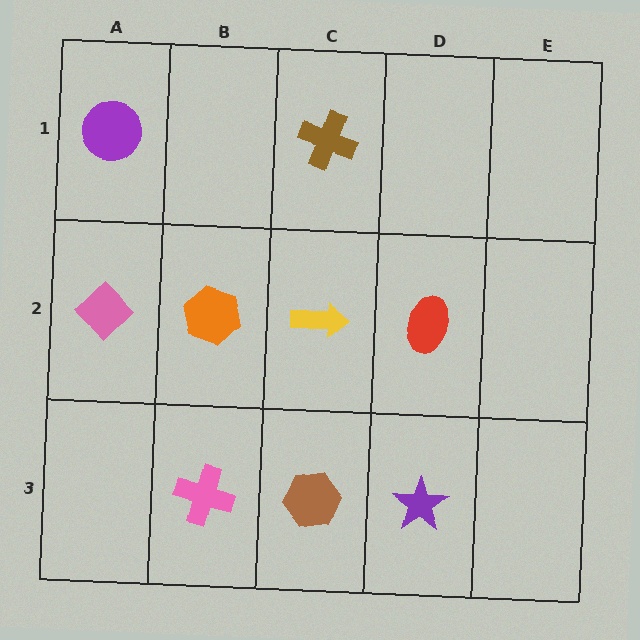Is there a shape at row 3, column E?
No, that cell is empty.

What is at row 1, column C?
A brown cross.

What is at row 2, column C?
A yellow arrow.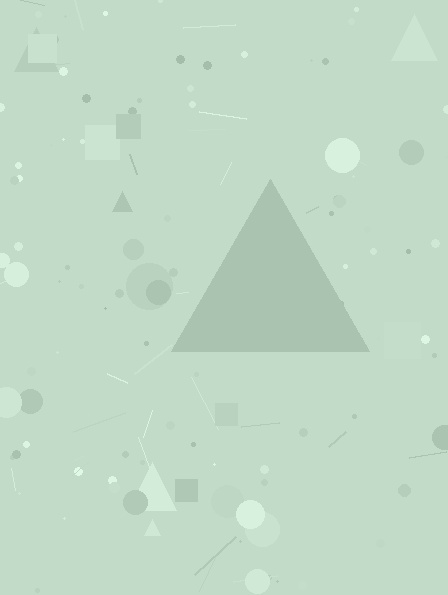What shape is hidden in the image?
A triangle is hidden in the image.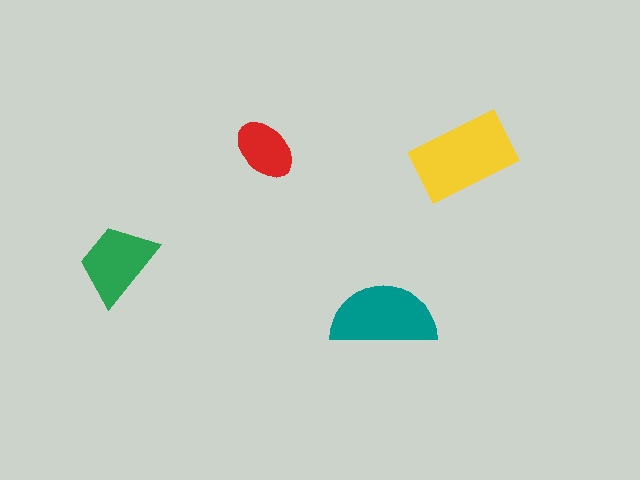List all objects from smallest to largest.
The red ellipse, the green trapezoid, the teal semicircle, the yellow rectangle.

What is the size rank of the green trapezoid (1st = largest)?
3rd.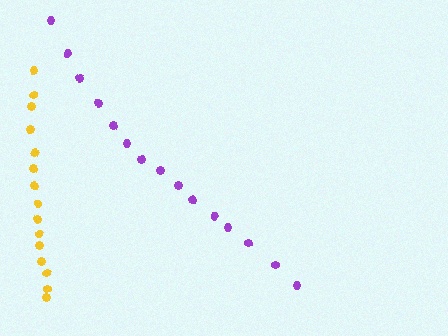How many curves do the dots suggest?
There are 2 distinct paths.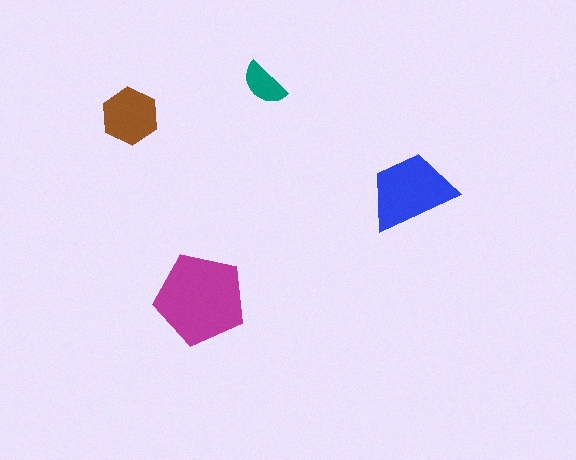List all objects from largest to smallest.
The magenta pentagon, the blue trapezoid, the brown hexagon, the teal semicircle.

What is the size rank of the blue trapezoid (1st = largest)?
2nd.